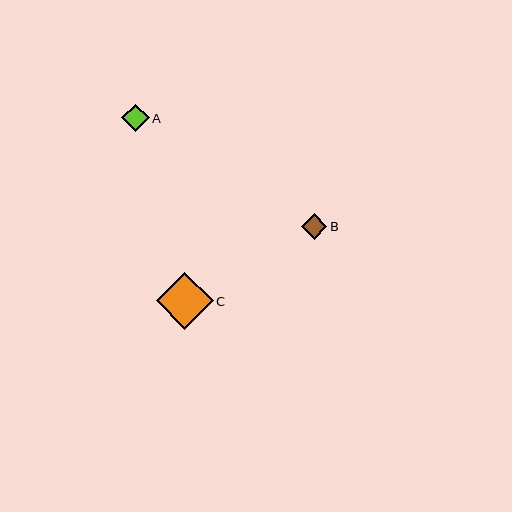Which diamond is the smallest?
Diamond B is the smallest with a size of approximately 26 pixels.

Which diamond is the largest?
Diamond C is the largest with a size of approximately 57 pixels.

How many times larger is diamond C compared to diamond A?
Diamond C is approximately 2.1 times the size of diamond A.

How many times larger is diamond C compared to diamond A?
Diamond C is approximately 2.1 times the size of diamond A.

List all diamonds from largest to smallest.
From largest to smallest: C, A, B.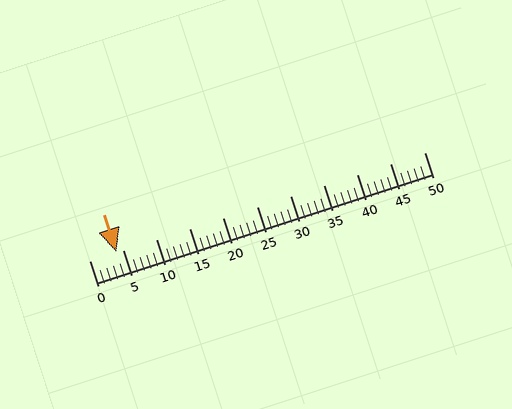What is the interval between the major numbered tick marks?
The major tick marks are spaced 5 units apart.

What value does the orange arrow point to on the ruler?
The orange arrow points to approximately 4.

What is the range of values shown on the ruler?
The ruler shows values from 0 to 50.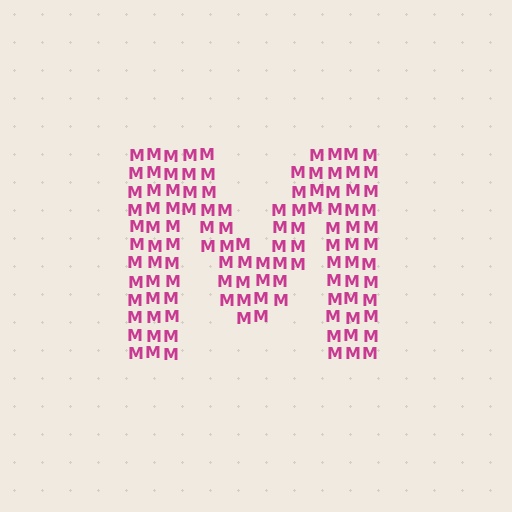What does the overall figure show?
The overall figure shows the letter M.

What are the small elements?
The small elements are letter M's.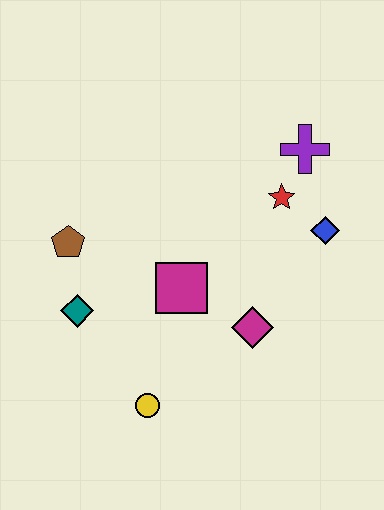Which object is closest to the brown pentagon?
The teal diamond is closest to the brown pentagon.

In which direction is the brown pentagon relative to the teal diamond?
The brown pentagon is above the teal diamond.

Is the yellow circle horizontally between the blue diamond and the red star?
No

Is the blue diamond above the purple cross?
No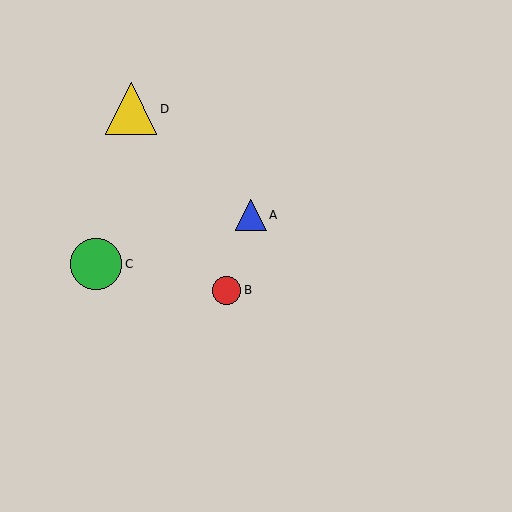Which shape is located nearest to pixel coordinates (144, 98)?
The yellow triangle (labeled D) at (131, 109) is nearest to that location.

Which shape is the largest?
The yellow triangle (labeled D) is the largest.